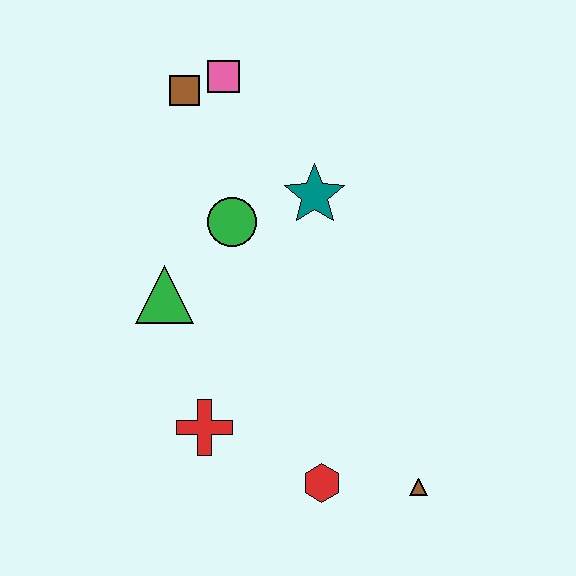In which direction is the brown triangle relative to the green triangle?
The brown triangle is to the right of the green triangle.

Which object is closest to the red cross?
The red hexagon is closest to the red cross.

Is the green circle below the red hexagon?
No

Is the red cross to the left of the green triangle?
No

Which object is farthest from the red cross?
The pink square is farthest from the red cross.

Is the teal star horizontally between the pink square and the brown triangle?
Yes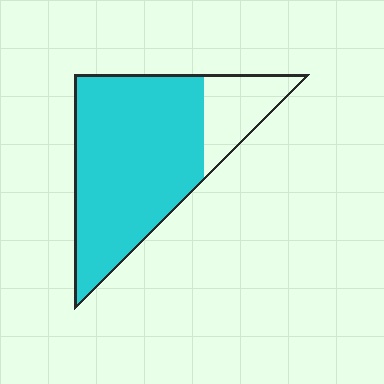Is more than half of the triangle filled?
Yes.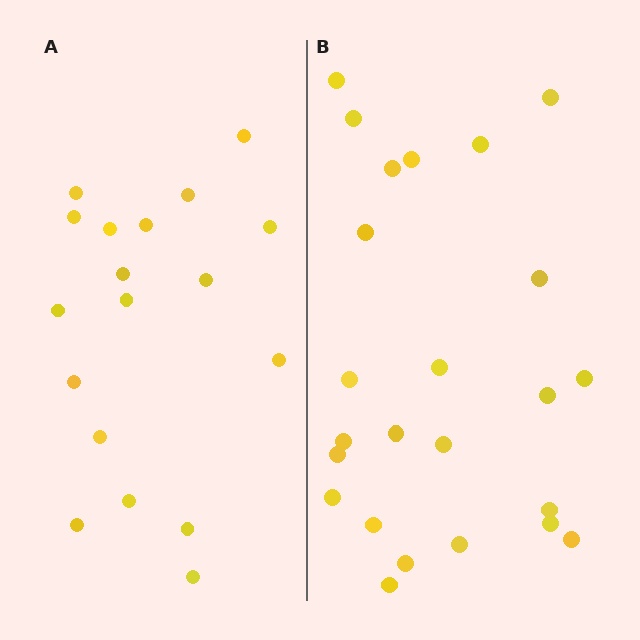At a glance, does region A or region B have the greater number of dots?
Region B (the right region) has more dots.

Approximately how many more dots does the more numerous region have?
Region B has about 6 more dots than region A.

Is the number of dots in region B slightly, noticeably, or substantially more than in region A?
Region B has noticeably more, but not dramatically so. The ratio is roughly 1.3 to 1.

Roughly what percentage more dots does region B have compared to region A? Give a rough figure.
About 35% more.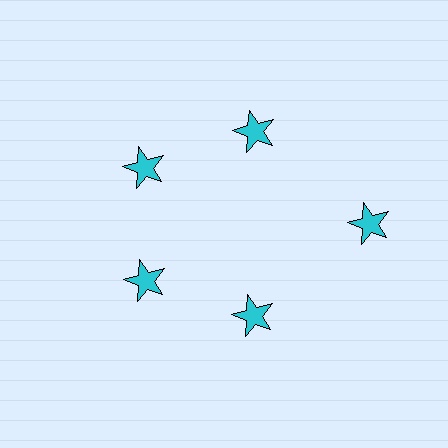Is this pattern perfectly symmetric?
No. The 5 cyan stars are arranged in a ring, but one element near the 3 o'clock position is pushed outward from the center, breaking the 5-fold rotational symmetry.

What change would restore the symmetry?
The symmetry would be restored by moving it inward, back onto the ring so that all 5 stars sit at equal angles and equal distance from the center.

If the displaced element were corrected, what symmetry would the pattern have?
It would have 5-fold rotational symmetry — the pattern would map onto itself every 72 degrees.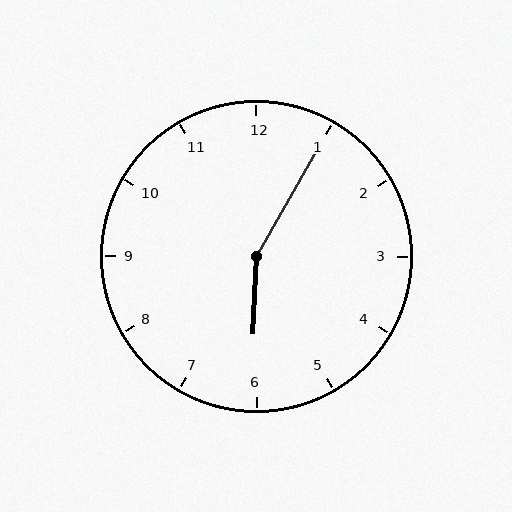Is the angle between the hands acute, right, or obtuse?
It is obtuse.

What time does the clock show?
6:05.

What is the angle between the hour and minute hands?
Approximately 152 degrees.